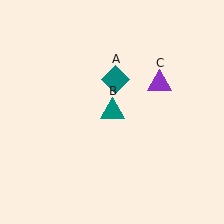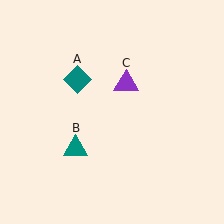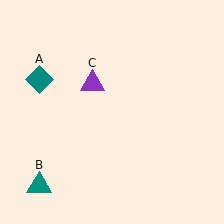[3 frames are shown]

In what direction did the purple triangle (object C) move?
The purple triangle (object C) moved left.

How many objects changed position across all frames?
3 objects changed position: teal diamond (object A), teal triangle (object B), purple triangle (object C).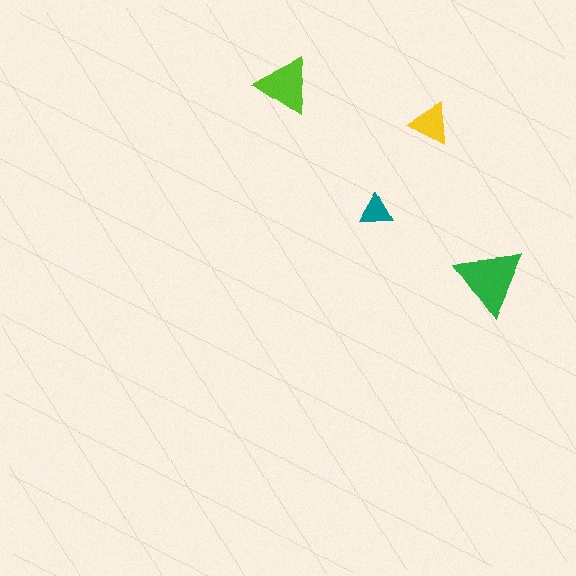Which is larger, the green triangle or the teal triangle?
The green one.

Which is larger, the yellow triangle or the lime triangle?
The lime one.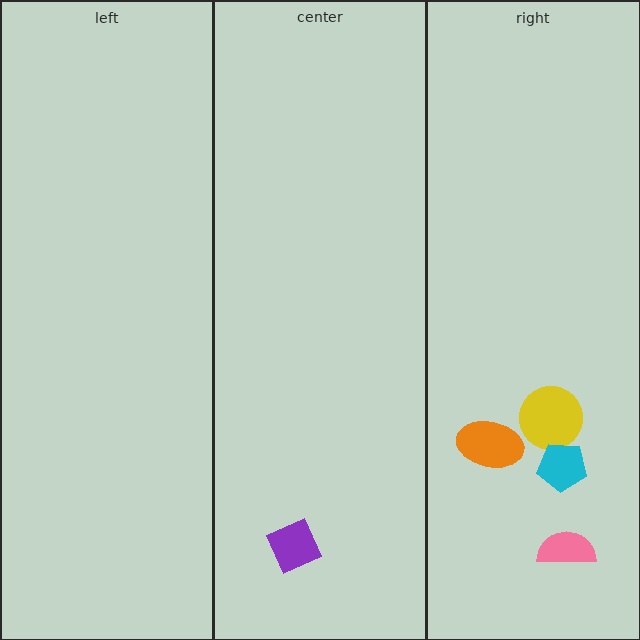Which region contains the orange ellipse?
The right region.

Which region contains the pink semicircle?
The right region.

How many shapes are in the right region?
4.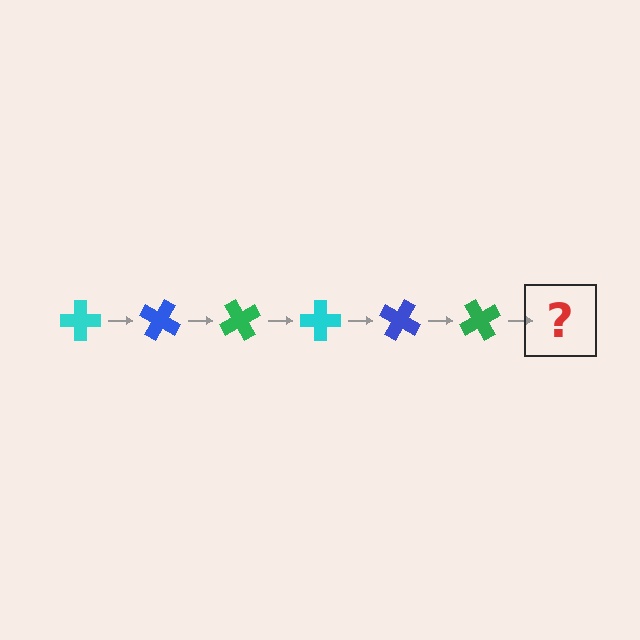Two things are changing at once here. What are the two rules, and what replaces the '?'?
The two rules are that it rotates 30 degrees each step and the color cycles through cyan, blue, and green. The '?' should be a cyan cross, rotated 180 degrees from the start.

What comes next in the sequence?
The next element should be a cyan cross, rotated 180 degrees from the start.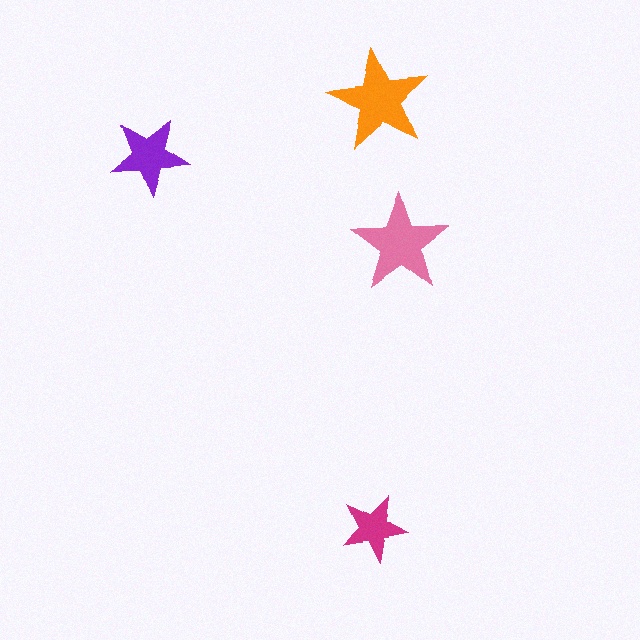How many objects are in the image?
There are 4 objects in the image.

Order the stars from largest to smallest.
the orange one, the pink one, the purple one, the magenta one.